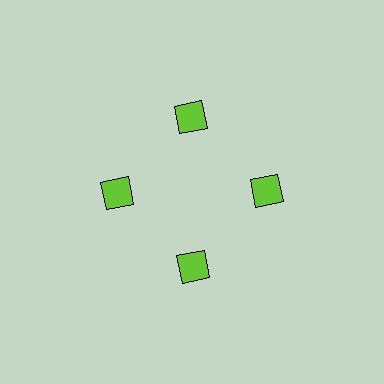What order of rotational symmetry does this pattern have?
This pattern has 4-fold rotational symmetry.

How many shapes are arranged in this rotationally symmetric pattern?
There are 4 shapes, arranged in 4 groups of 1.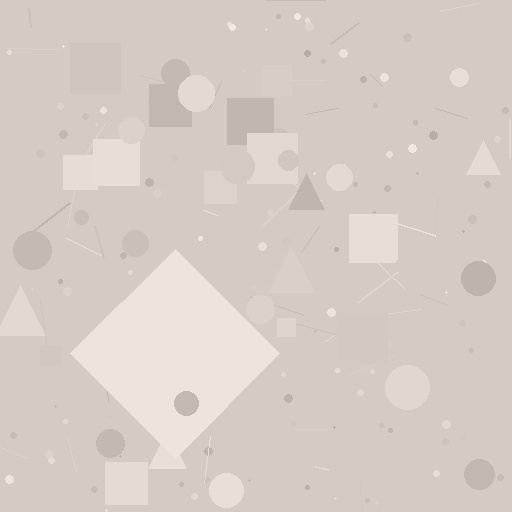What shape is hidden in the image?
A diamond is hidden in the image.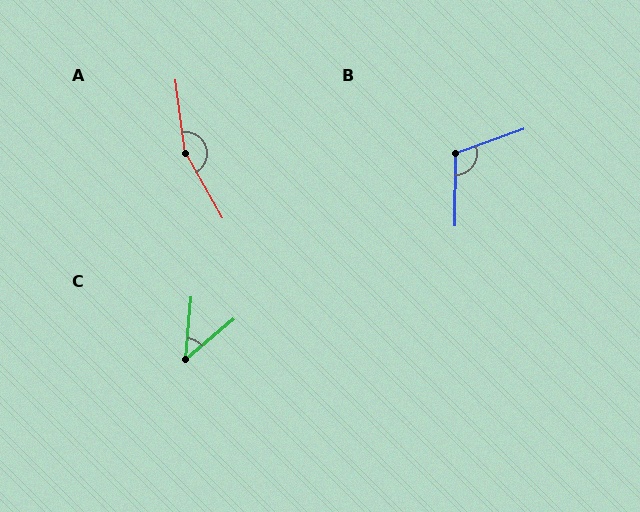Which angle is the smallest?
C, at approximately 45 degrees.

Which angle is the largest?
A, at approximately 158 degrees.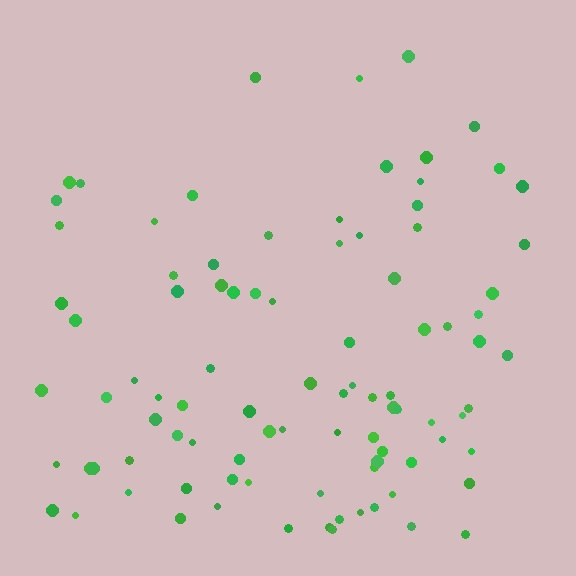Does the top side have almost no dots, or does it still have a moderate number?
Still a moderate number, just noticeably fewer than the bottom.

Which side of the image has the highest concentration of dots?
The bottom.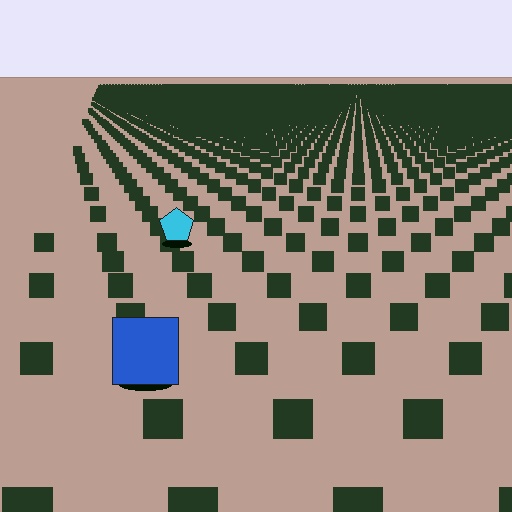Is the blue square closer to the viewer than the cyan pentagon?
Yes. The blue square is closer — you can tell from the texture gradient: the ground texture is coarser near it.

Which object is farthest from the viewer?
The cyan pentagon is farthest from the viewer. It appears smaller and the ground texture around it is denser.